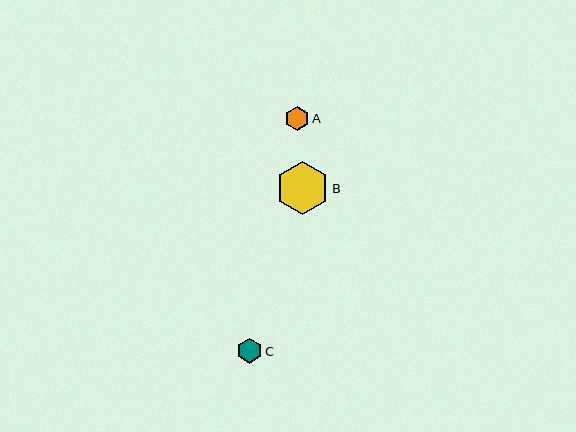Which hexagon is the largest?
Hexagon B is the largest with a size of approximately 53 pixels.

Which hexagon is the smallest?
Hexagon A is the smallest with a size of approximately 24 pixels.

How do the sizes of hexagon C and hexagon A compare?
Hexagon C and hexagon A are approximately the same size.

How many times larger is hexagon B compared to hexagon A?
Hexagon B is approximately 2.3 times the size of hexagon A.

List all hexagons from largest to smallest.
From largest to smallest: B, C, A.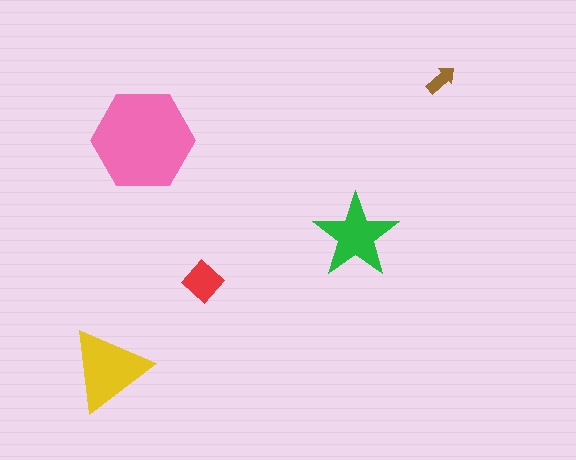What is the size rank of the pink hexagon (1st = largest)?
1st.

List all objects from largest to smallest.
The pink hexagon, the yellow triangle, the green star, the red diamond, the brown arrow.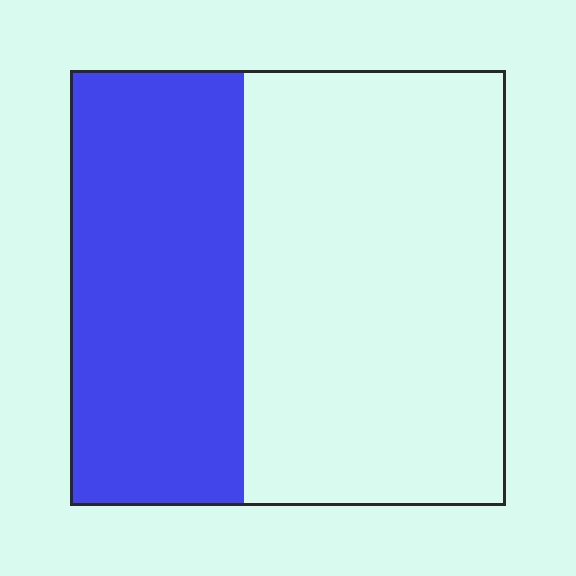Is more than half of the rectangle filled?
No.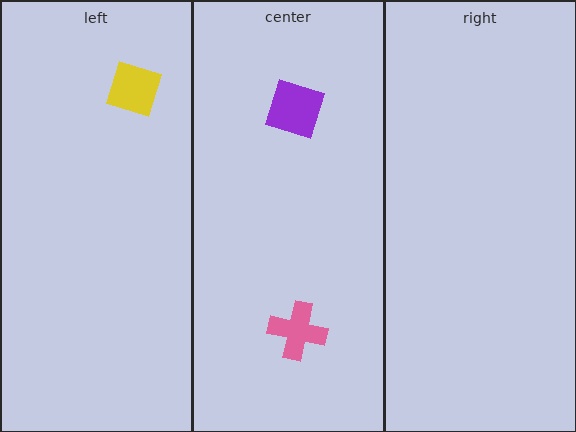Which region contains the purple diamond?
The center region.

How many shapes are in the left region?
1.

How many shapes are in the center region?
2.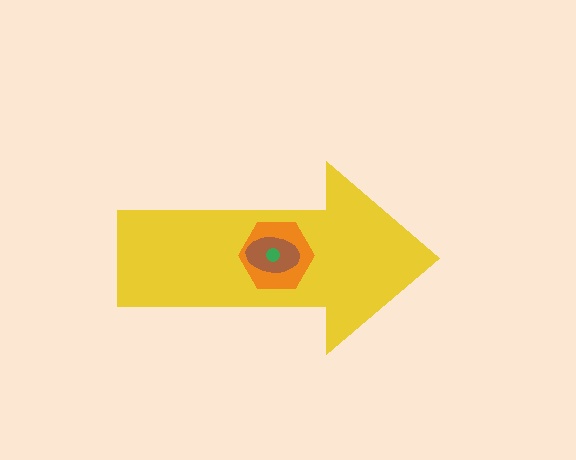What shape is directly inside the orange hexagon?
The brown ellipse.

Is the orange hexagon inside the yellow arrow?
Yes.